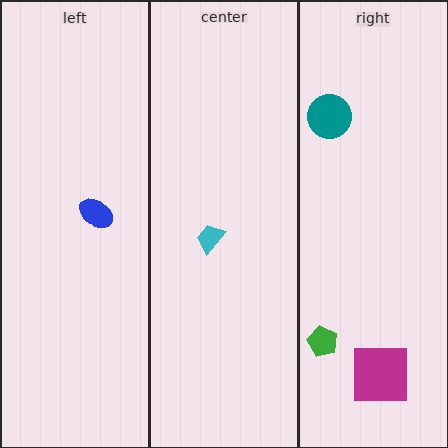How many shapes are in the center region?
1.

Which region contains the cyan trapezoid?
The center region.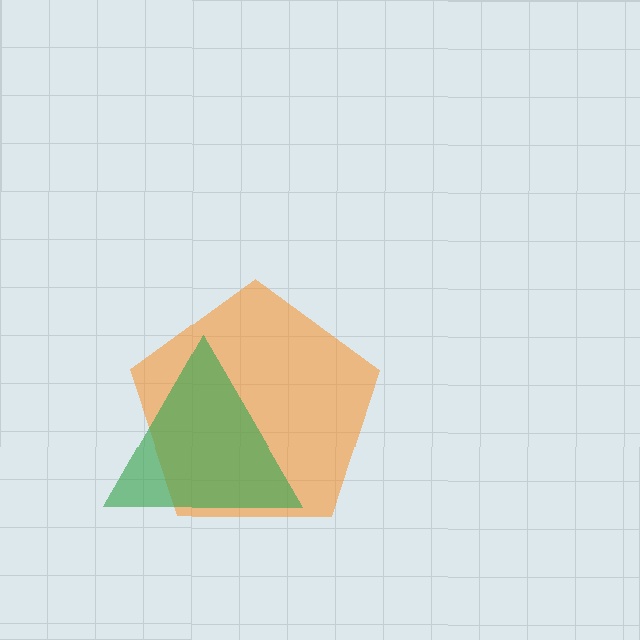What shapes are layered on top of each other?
The layered shapes are: an orange pentagon, a green triangle.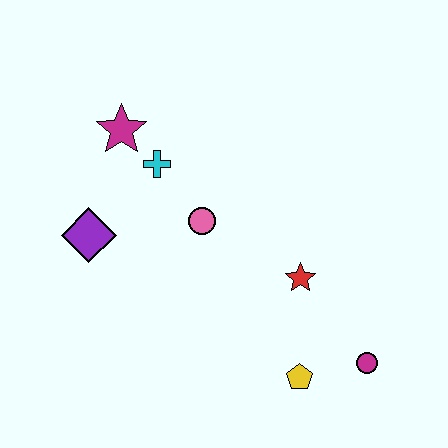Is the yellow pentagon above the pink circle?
No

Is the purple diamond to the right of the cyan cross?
No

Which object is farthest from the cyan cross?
The magenta circle is farthest from the cyan cross.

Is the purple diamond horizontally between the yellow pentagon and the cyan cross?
No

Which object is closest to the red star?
The yellow pentagon is closest to the red star.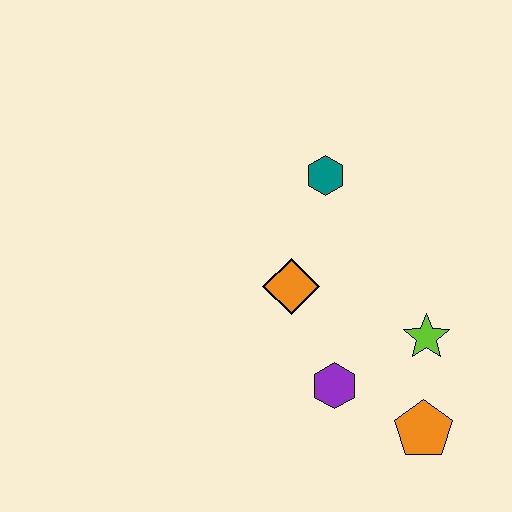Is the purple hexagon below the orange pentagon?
No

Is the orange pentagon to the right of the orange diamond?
Yes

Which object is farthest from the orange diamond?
The orange pentagon is farthest from the orange diamond.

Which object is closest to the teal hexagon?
The orange diamond is closest to the teal hexagon.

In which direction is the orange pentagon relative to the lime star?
The orange pentagon is below the lime star.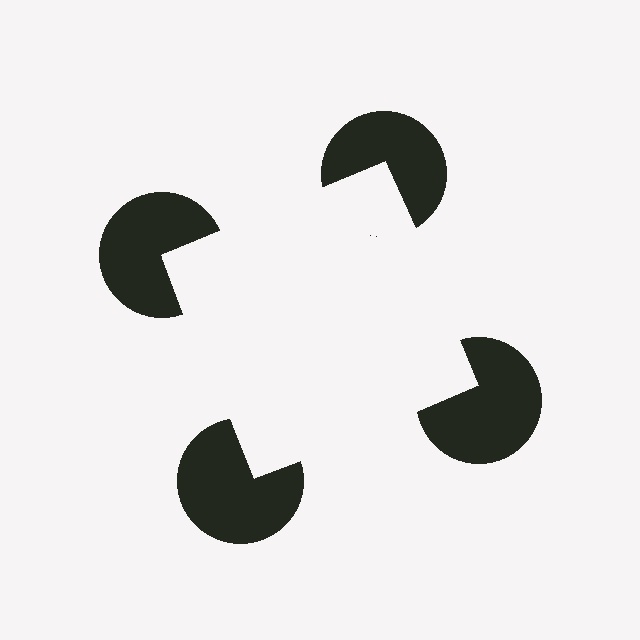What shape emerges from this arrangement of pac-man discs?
An illusory square — its edges are inferred from the aligned wedge cuts in the pac-man discs, not physically drawn.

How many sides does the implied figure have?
4 sides.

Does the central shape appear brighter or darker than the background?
It typically appears slightly brighter than the background, even though no actual brightness change is drawn.